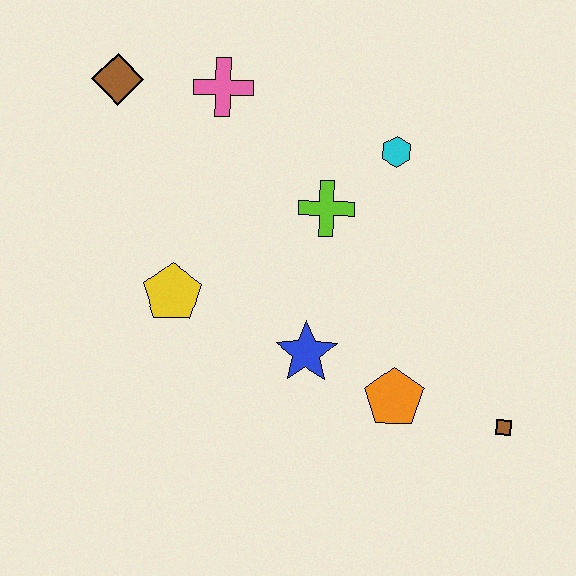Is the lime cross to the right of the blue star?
Yes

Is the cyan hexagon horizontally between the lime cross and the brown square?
Yes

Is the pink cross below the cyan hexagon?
No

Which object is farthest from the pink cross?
The brown square is farthest from the pink cross.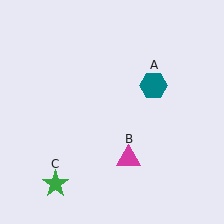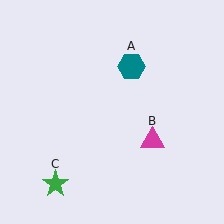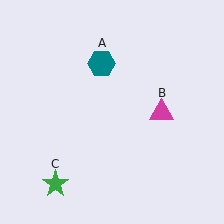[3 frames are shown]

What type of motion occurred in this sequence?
The teal hexagon (object A), magenta triangle (object B) rotated counterclockwise around the center of the scene.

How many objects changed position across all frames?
2 objects changed position: teal hexagon (object A), magenta triangle (object B).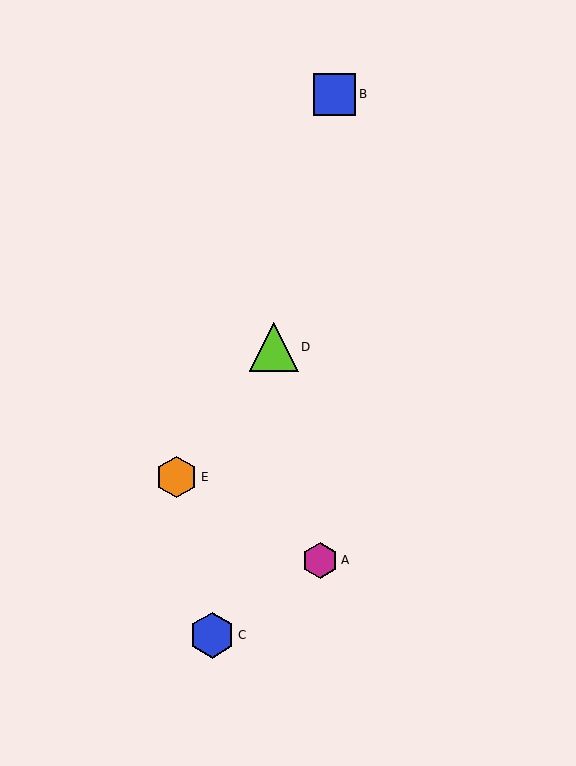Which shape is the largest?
The lime triangle (labeled D) is the largest.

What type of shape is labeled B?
Shape B is a blue square.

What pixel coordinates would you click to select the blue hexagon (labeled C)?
Click at (212, 635) to select the blue hexagon C.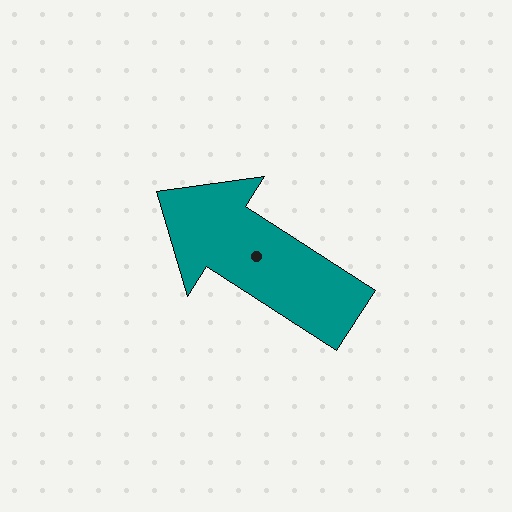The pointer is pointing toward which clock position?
Roughly 10 o'clock.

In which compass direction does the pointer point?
Northwest.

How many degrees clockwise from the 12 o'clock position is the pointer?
Approximately 303 degrees.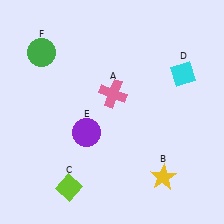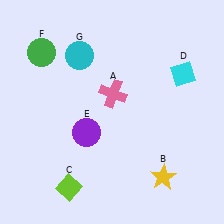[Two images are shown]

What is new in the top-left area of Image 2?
A cyan circle (G) was added in the top-left area of Image 2.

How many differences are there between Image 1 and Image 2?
There is 1 difference between the two images.